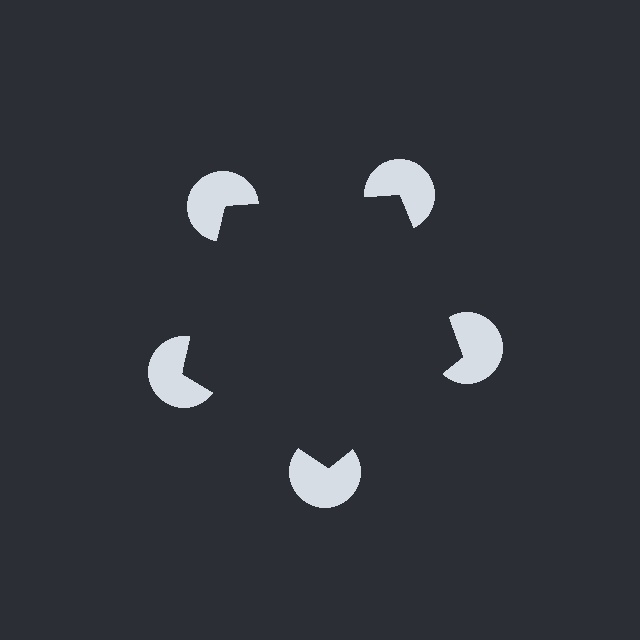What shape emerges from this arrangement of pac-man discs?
An illusory pentagon — its edges are inferred from the aligned wedge cuts in the pac-man discs, not physically drawn.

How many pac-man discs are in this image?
There are 5 — one at each vertex of the illusory pentagon.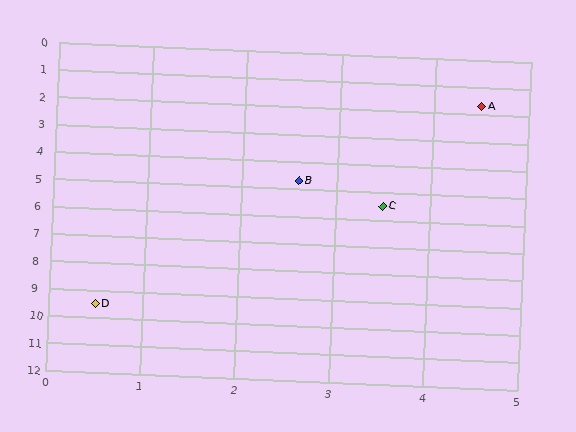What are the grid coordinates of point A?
Point A is at approximately (4.5, 1.7).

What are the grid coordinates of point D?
Point D is at approximately (0.5, 9.5).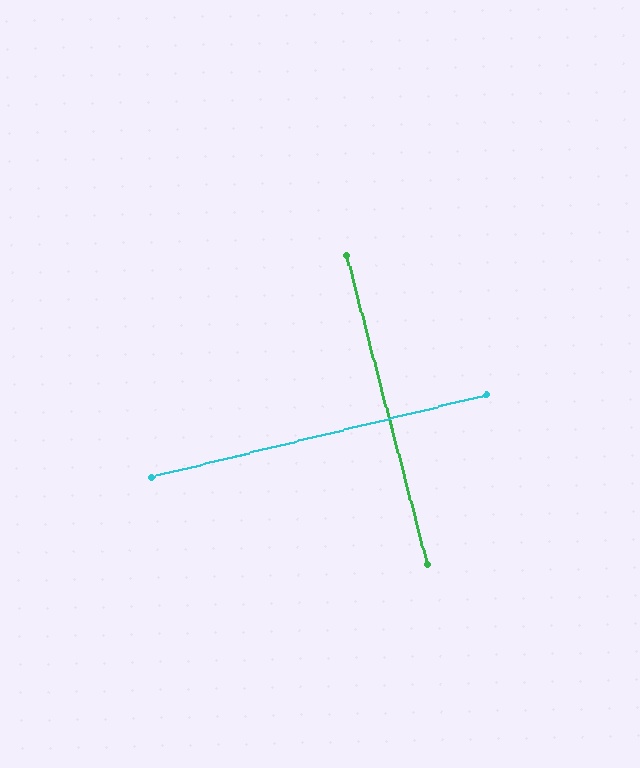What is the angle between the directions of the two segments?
Approximately 89 degrees.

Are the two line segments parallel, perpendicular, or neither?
Perpendicular — they meet at approximately 89°.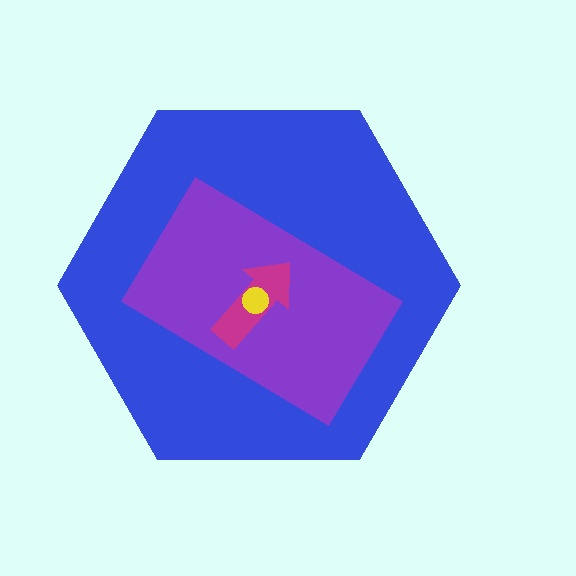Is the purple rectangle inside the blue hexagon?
Yes.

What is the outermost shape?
The blue hexagon.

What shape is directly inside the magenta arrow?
The yellow circle.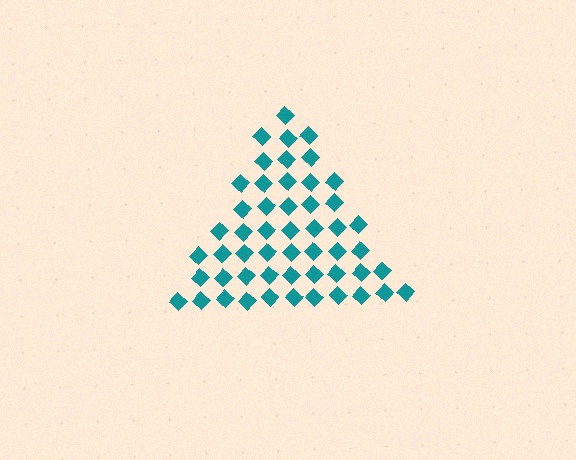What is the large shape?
The large shape is a triangle.